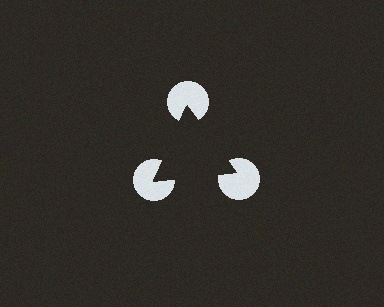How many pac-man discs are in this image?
There are 3 — one at each vertex of the illusory triangle.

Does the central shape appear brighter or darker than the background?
It typically appears slightly darker than the background, even though no actual brightness change is drawn.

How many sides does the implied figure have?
3 sides.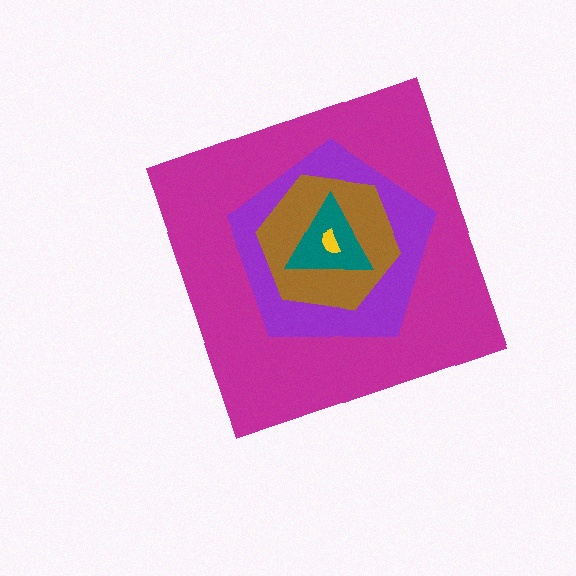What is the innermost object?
The yellow semicircle.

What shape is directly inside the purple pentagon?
The brown hexagon.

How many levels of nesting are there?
5.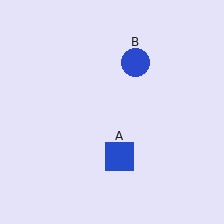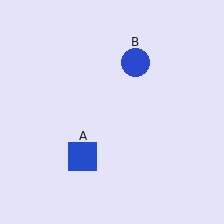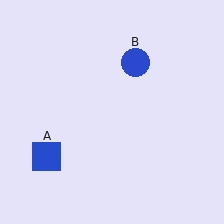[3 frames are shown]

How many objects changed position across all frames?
1 object changed position: blue square (object A).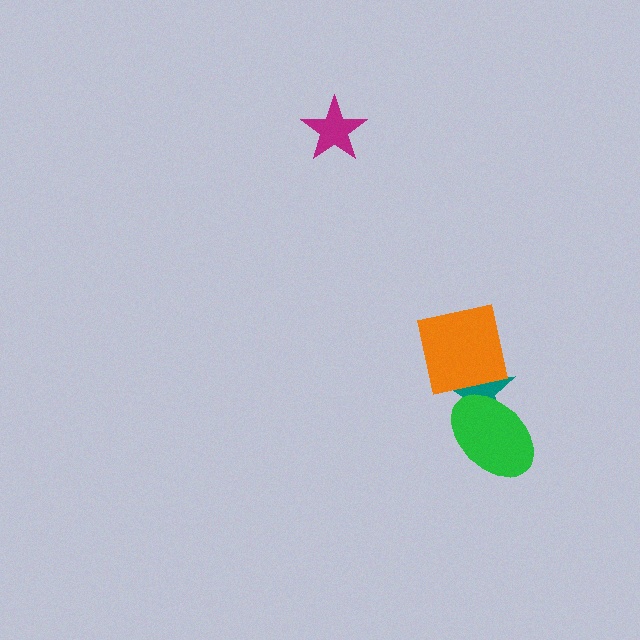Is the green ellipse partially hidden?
No, no other shape covers it.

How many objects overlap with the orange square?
1 object overlaps with the orange square.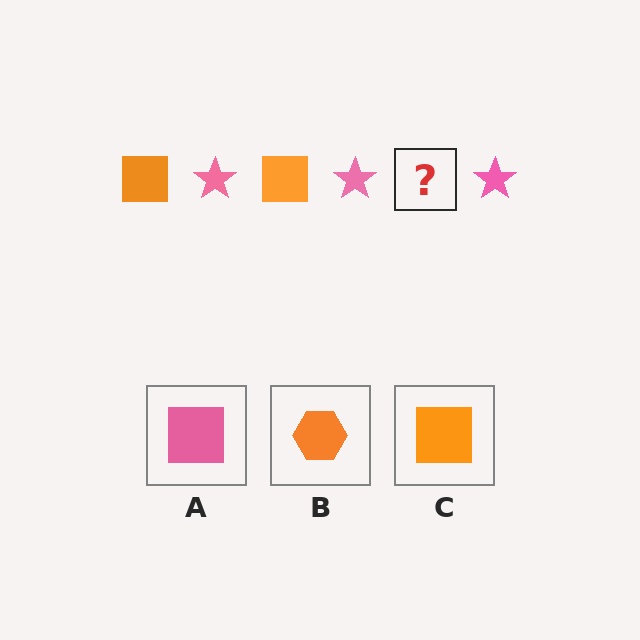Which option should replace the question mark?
Option C.